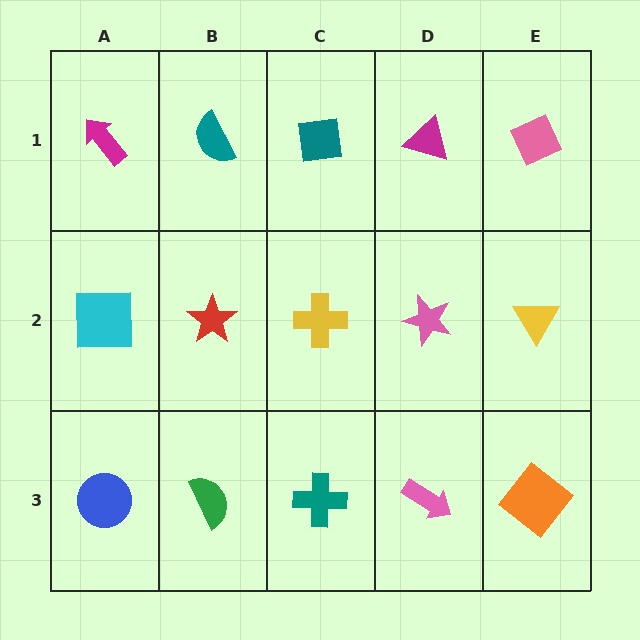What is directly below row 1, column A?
A cyan square.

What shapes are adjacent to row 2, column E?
A pink diamond (row 1, column E), an orange diamond (row 3, column E), a pink star (row 2, column D).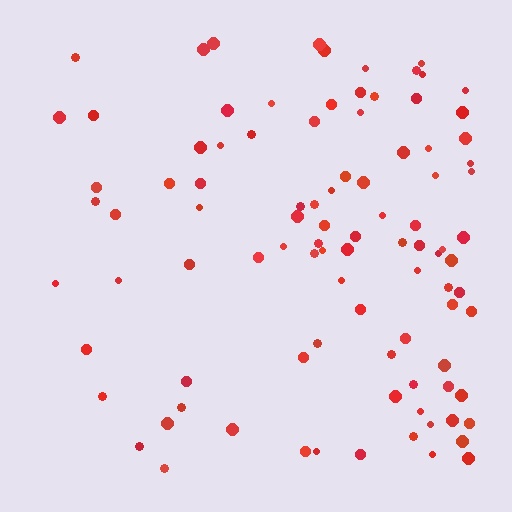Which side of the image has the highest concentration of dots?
The right.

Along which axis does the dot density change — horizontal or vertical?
Horizontal.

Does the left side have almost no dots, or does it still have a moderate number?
Still a moderate number, just noticeably fewer than the right.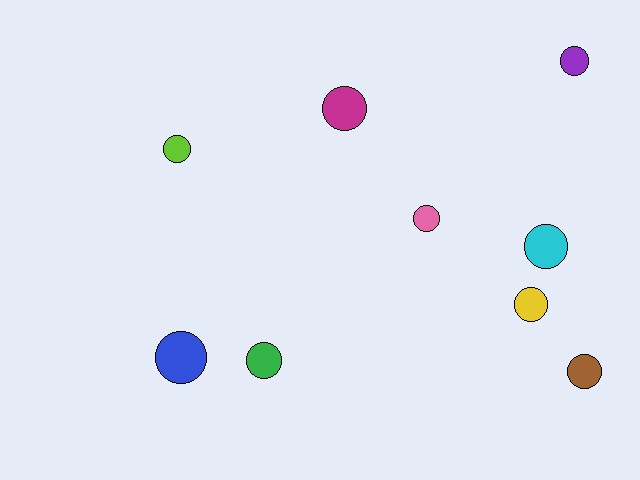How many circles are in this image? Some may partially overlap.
There are 9 circles.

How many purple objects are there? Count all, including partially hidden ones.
There is 1 purple object.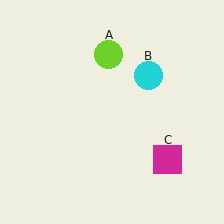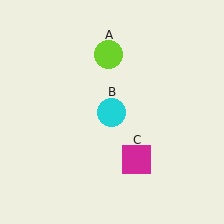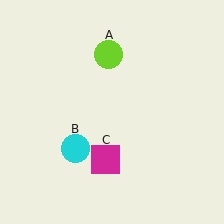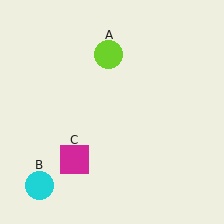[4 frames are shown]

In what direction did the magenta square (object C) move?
The magenta square (object C) moved left.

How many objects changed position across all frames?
2 objects changed position: cyan circle (object B), magenta square (object C).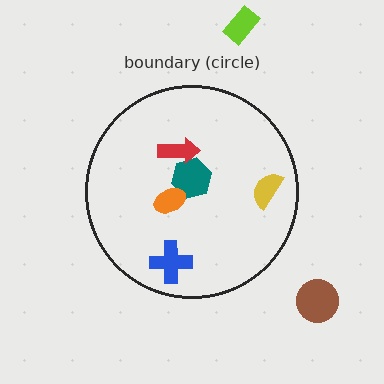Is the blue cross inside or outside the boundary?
Inside.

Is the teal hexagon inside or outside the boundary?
Inside.